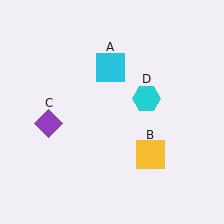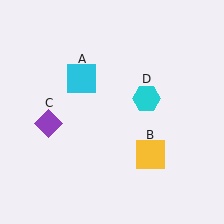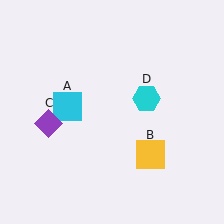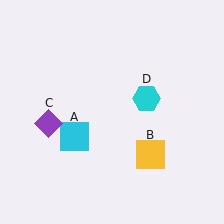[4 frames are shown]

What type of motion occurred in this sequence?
The cyan square (object A) rotated counterclockwise around the center of the scene.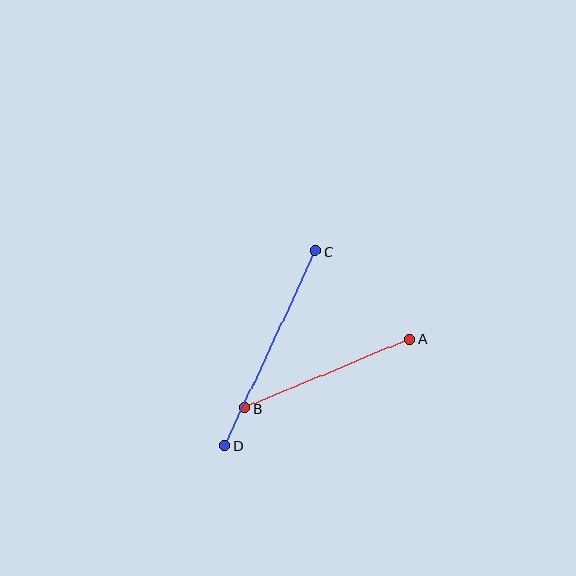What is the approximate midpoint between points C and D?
The midpoint is at approximately (270, 348) pixels.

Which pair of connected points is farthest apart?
Points C and D are farthest apart.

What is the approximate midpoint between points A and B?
The midpoint is at approximately (327, 374) pixels.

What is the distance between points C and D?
The distance is approximately 215 pixels.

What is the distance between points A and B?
The distance is approximately 179 pixels.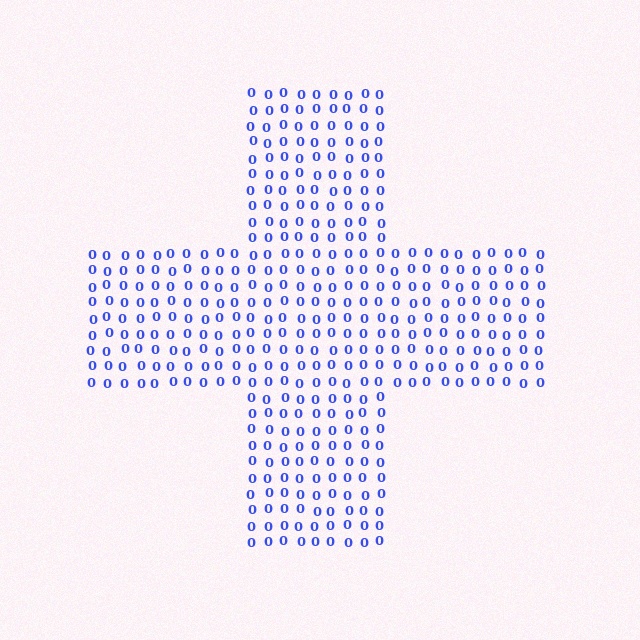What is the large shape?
The large shape is a cross.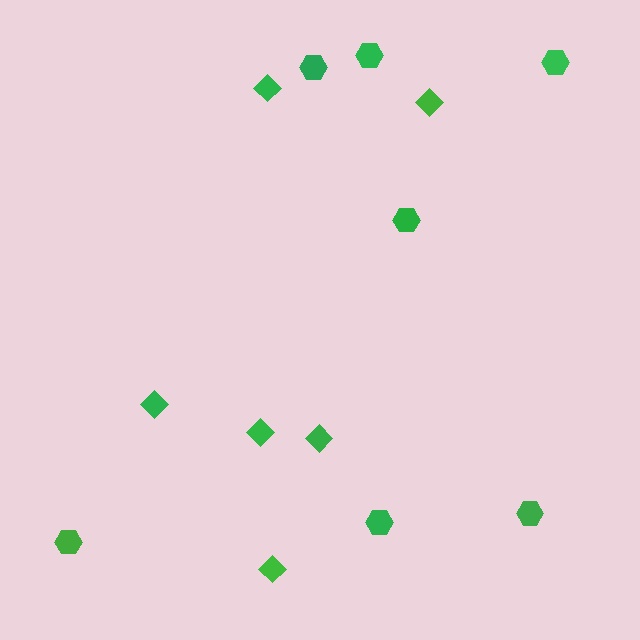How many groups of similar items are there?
There are 2 groups: one group of hexagons (7) and one group of diamonds (6).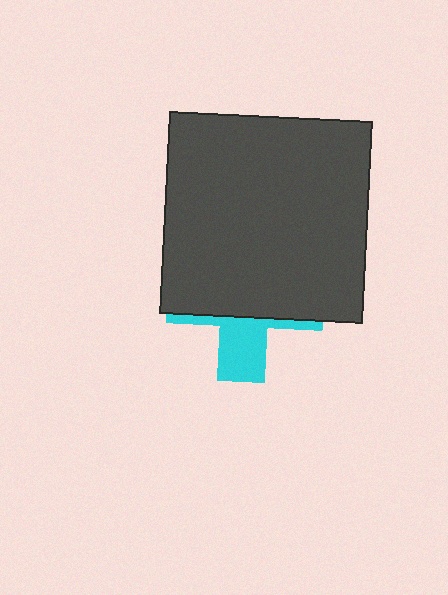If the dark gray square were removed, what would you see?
You would see the complete cyan cross.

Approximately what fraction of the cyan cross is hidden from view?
Roughly 69% of the cyan cross is hidden behind the dark gray square.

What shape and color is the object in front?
The object in front is a dark gray square.